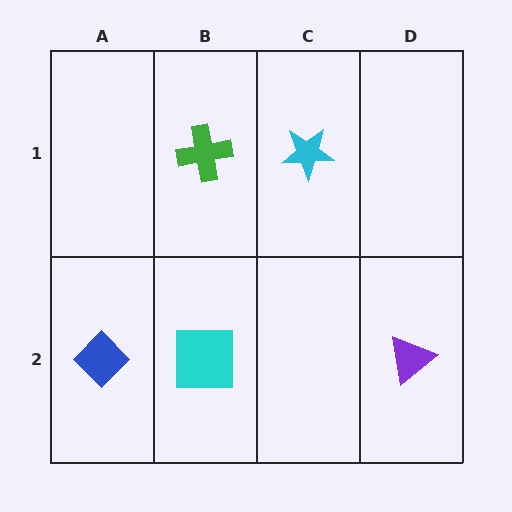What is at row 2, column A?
A blue diamond.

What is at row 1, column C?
A cyan star.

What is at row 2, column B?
A cyan square.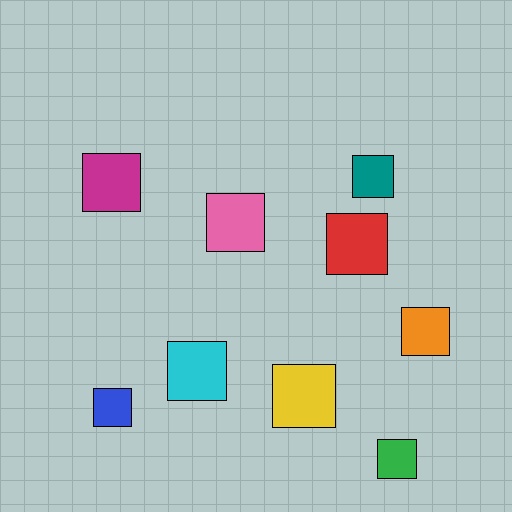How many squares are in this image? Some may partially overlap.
There are 9 squares.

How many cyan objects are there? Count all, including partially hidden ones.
There is 1 cyan object.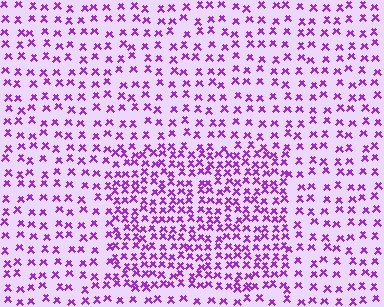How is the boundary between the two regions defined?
The boundary is defined by a change in element density (approximately 1.9x ratio). All elements are the same color, size, and shape.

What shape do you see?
I see a rectangle.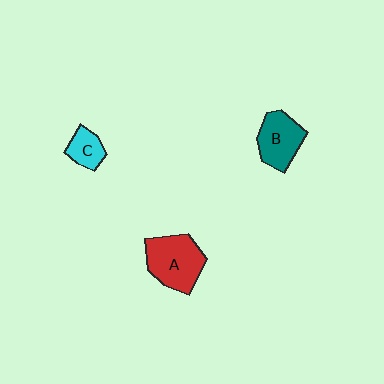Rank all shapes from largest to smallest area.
From largest to smallest: A (red), B (teal), C (cyan).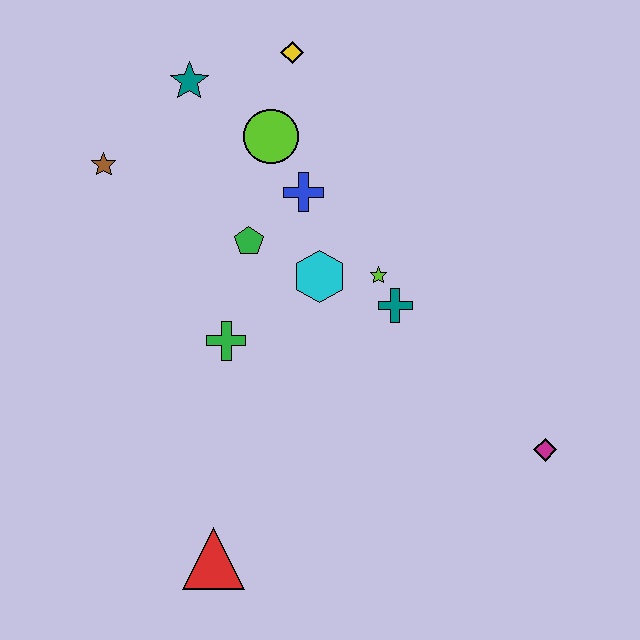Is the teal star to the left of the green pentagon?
Yes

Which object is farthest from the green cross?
The magenta diamond is farthest from the green cross.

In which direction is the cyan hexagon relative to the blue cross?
The cyan hexagon is below the blue cross.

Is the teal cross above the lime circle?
No